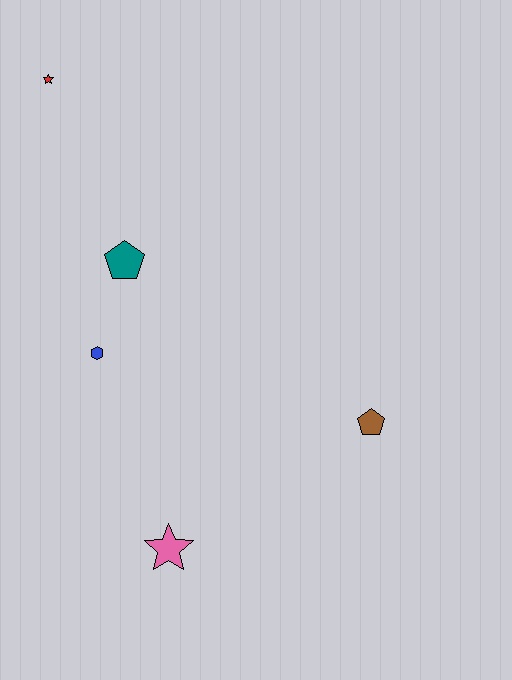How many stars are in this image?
There are 2 stars.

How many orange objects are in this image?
There are no orange objects.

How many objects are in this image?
There are 5 objects.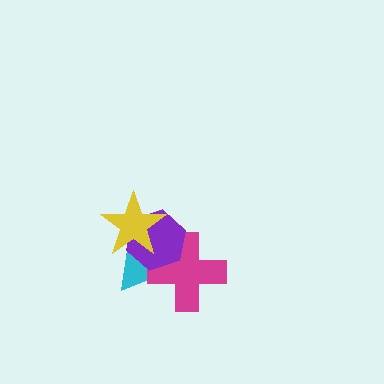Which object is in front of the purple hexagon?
The yellow star is in front of the purple hexagon.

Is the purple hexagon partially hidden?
Yes, it is partially covered by another shape.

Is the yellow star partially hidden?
No, no other shape covers it.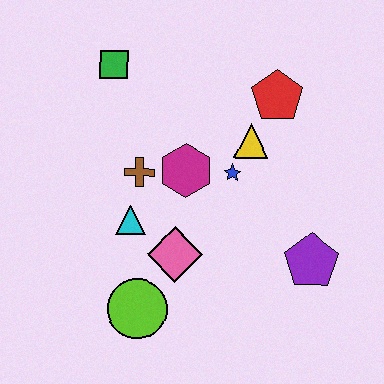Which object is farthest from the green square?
The purple pentagon is farthest from the green square.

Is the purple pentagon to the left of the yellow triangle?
No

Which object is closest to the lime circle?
The pink diamond is closest to the lime circle.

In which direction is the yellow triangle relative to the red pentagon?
The yellow triangle is below the red pentagon.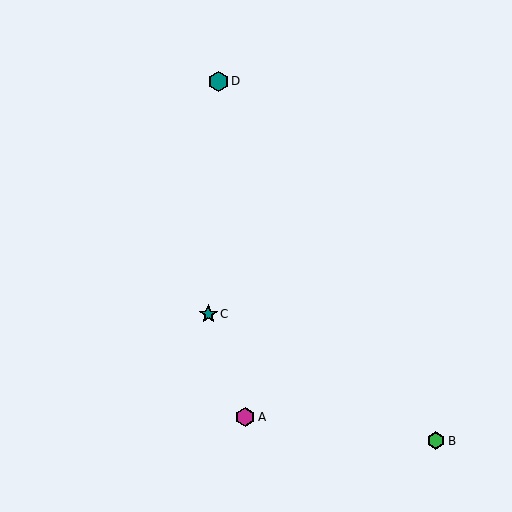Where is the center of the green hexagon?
The center of the green hexagon is at (436, 441).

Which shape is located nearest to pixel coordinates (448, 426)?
The green hexagon (labeled B) at (436, 441) is nearest to that location.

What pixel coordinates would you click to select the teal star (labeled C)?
Click at (208, 314) to select the teal star C.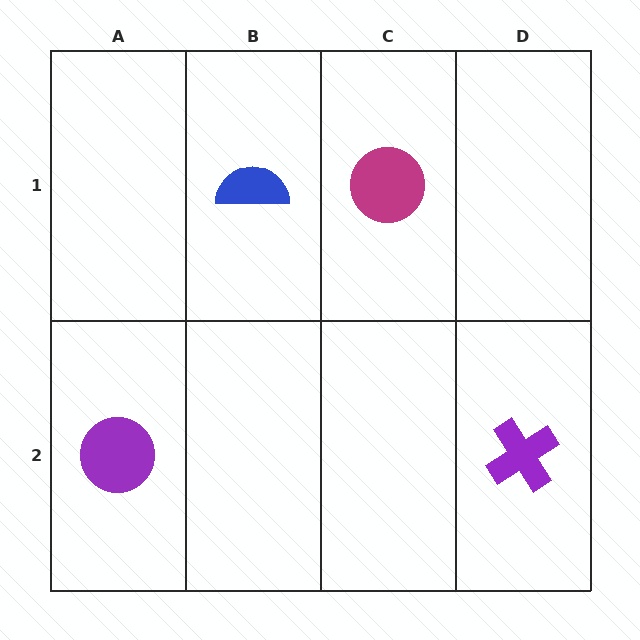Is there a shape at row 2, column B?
No, that cell is empty.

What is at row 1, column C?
A magenta circle.